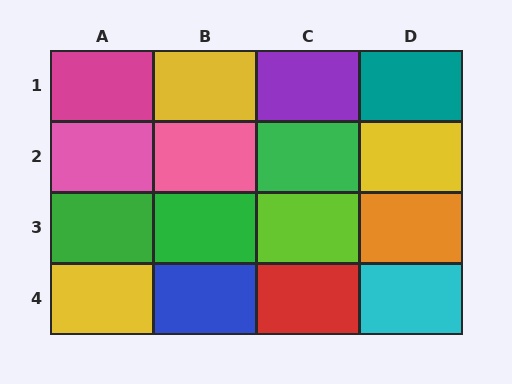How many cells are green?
3 cells are green.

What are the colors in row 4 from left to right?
Yellow, blue, red, cyan.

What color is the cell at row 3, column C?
Lime.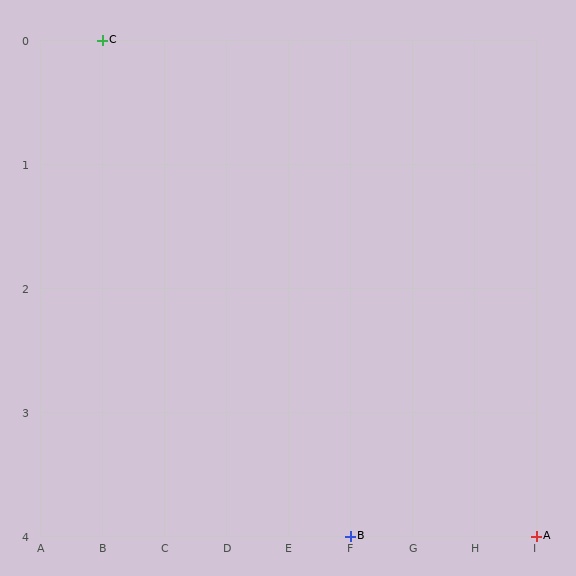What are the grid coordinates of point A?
Point A is at grid coordinates (I, 4).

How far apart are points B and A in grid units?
Points B and A are 3 columns apart.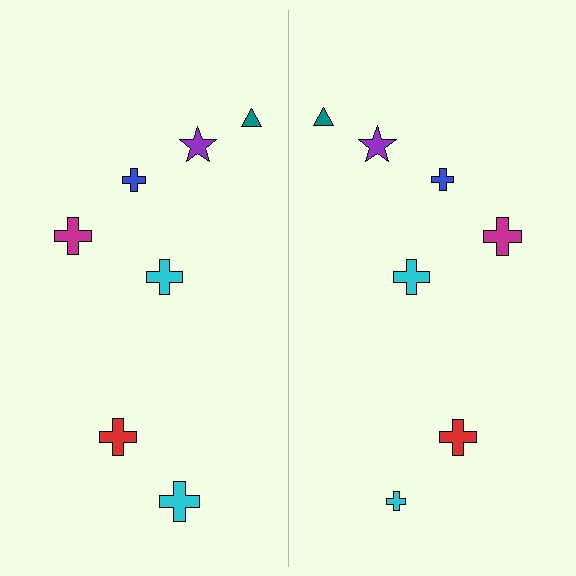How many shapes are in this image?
There are 14 shapes in this image.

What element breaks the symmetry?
The cyan cross on the right side has a different size than its mirror counterpart.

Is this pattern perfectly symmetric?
No, the pattern is not perfectly symmetric. The cyan cross on the right side has a different size than its mirror counterpart.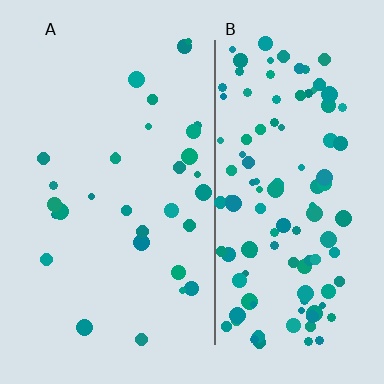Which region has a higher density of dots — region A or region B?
B (the right).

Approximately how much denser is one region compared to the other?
Approximately 3.9× — region B over region A.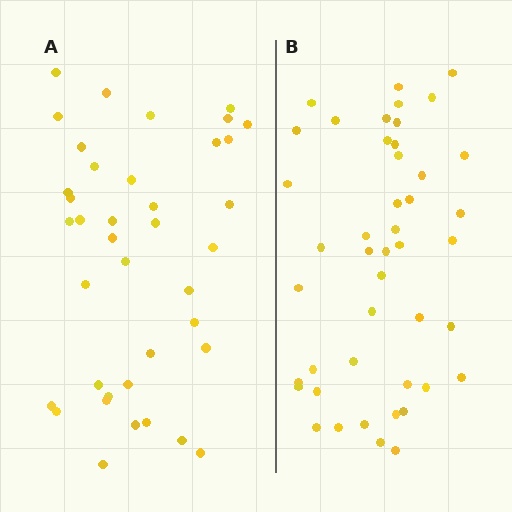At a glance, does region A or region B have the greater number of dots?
Region B (the right region) has more dots.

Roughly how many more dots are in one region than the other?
Region B has about 6 more dots than region A.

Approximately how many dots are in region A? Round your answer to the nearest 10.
About 40 dots. (The exact count is 39, which rounds to 40.)